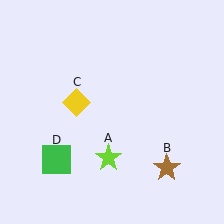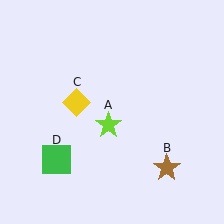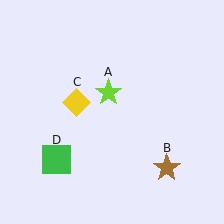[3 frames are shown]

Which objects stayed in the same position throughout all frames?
Brown star (object B) and yellow diamond (object C) and green square (object D) remained stationary.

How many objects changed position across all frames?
1 object changed position: lime star (object A).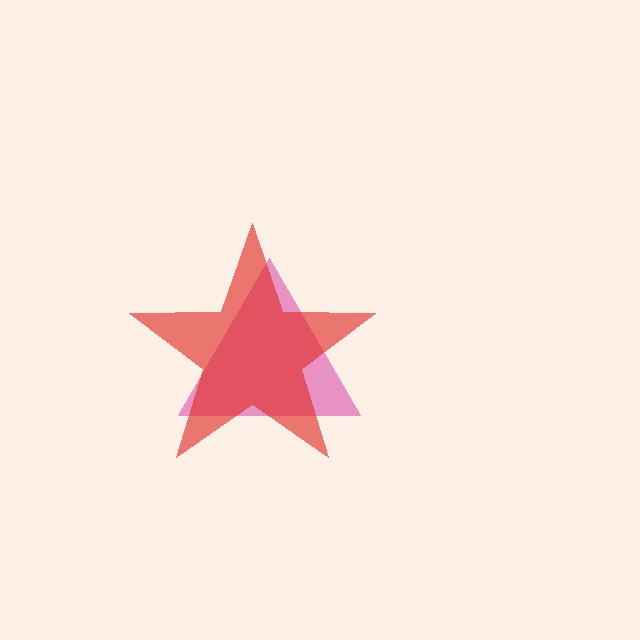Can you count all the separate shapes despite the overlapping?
Yes, there are 2 separate shapes.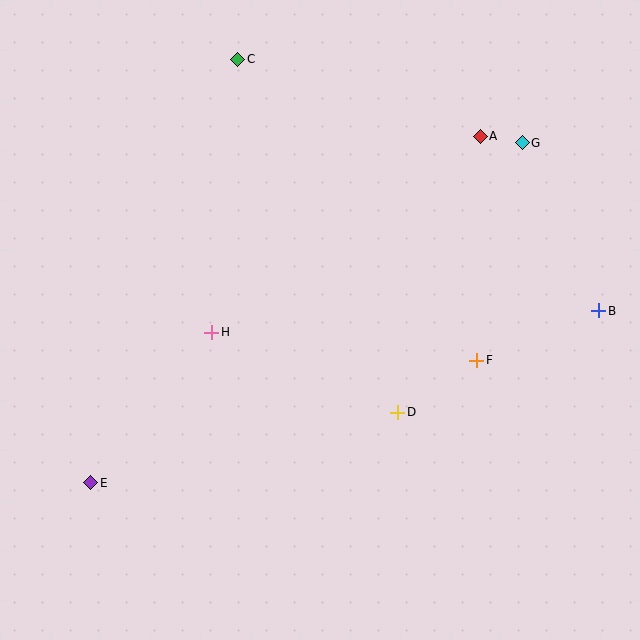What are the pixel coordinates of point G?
Point G is at (522, 143).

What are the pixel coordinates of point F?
Point F is at (477, 360).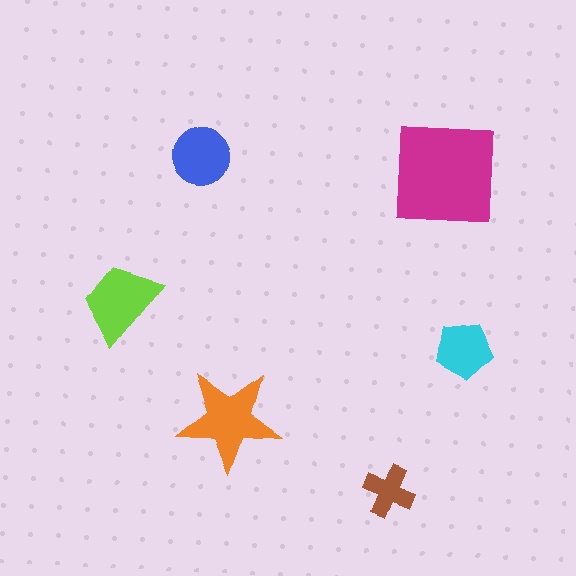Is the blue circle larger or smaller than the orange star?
Smaller.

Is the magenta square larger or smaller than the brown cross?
Larger.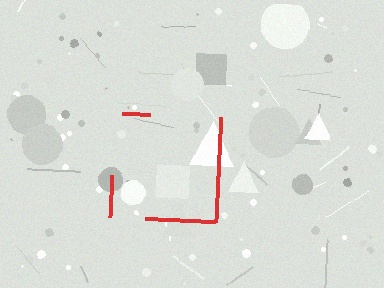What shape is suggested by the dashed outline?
The dashed outline suggests a square.